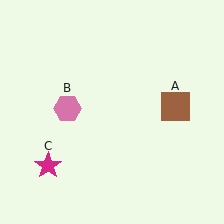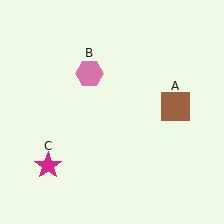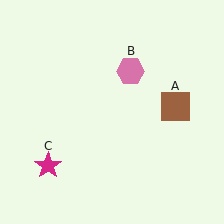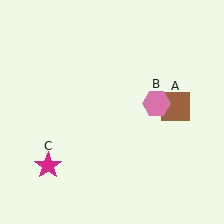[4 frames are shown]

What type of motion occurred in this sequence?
The pink hexagon (object B) rotated clockwise around the center of the scene.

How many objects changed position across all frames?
1 object changed position: pink hexagon (object B).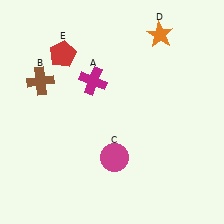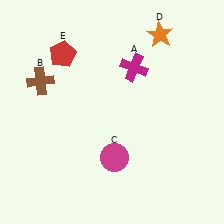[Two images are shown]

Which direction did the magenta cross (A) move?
The magenta cross (A) moved right.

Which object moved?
The magenta cross (A) moved right.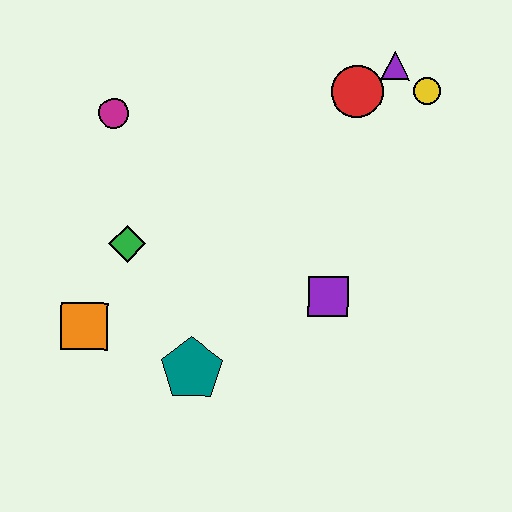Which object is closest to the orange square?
The green diamond is closest to the orange square.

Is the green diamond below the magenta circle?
Yes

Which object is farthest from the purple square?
The magenta circle is farthest from the purple square.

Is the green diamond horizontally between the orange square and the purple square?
Yes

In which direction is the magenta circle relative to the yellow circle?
The magenta circle is to the left of the yellow circle.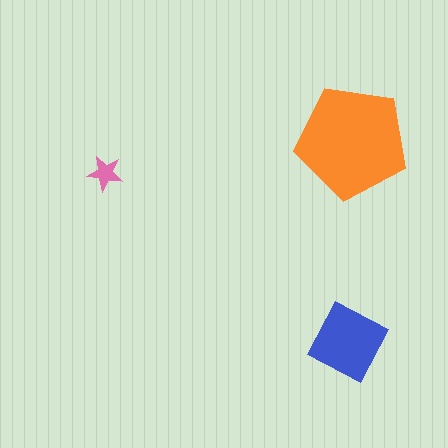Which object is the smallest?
The pink star.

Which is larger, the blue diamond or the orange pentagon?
The orange pentagon.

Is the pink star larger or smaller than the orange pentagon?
Smaller.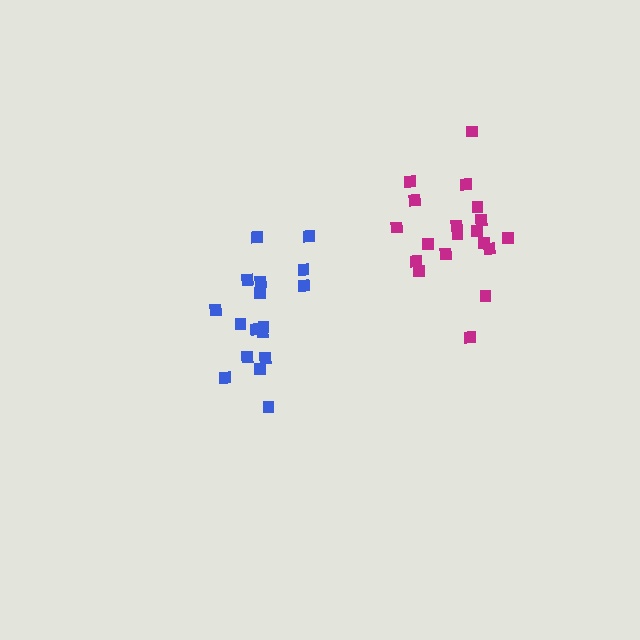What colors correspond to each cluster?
The clusters are colored: magenta, blue.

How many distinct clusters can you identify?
There are 2 distinct clusters.